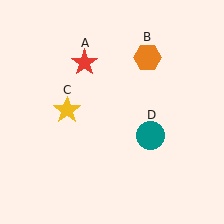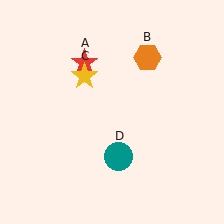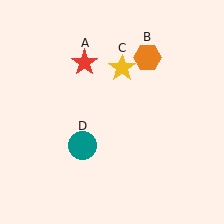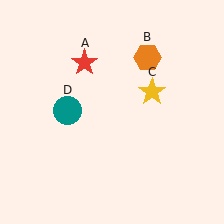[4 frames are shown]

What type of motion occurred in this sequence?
The yellow star (object C), teal circle (object D) rotated clockwise around the center of the scene.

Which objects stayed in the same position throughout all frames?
Red star (object A) and orange hexagon (object B) remained stationary.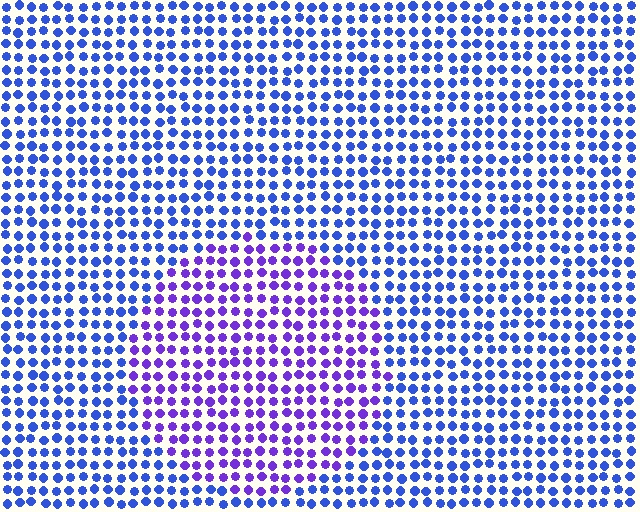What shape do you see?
I see a circle.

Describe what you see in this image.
The image is filled with small blue elements in a uniform arrangement. A circle-shaped region is visible where the elements are tinted to a slightly different hue, forming a subtle color boundary.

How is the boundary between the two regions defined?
The boundary is defined purely by a slight shift in hue (about 37 degrees). Spacing, size, and orientation are identical on both sides.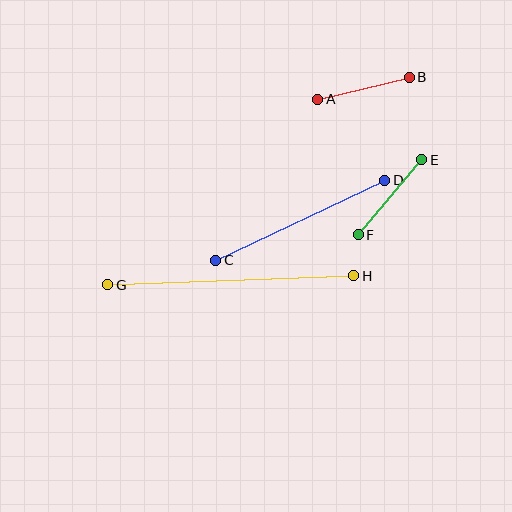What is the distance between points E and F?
The distance is approximately 98 pixels.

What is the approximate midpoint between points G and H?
The midpoint is at approximately (231, 280) pixels.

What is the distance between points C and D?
The distance is approximately 187 pixels.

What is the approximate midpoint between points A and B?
The midpoint is at approximately (364, 88) pixels.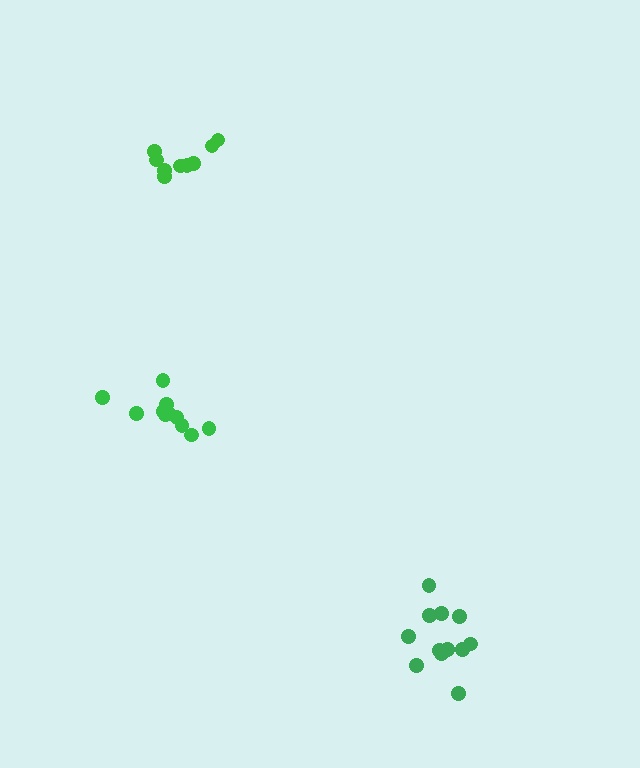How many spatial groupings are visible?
There are 3 spatial groupings.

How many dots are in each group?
Group 1: 9 dots, Group 2: 12 dots, Group 3: 11 dots (32 total).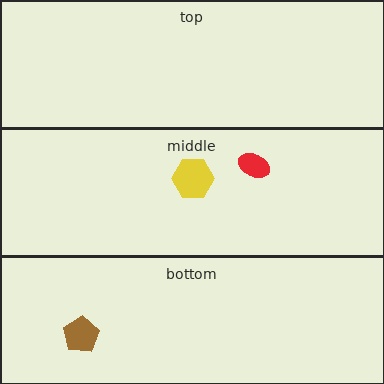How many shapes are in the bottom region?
1.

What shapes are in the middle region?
The red ellipse, the yellow hexagon.